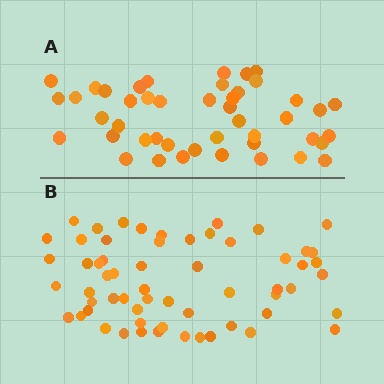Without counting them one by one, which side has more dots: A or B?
Region B (the bottom region) has more dots.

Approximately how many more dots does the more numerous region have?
Region B has approximately 15 more dots than region A.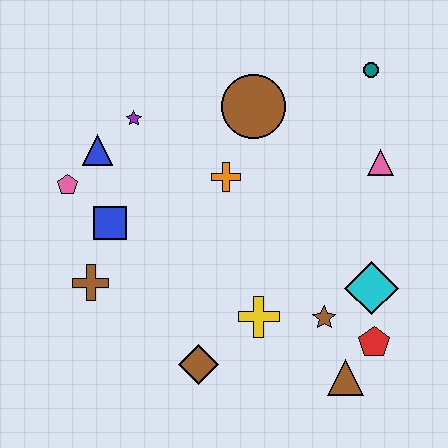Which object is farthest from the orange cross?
The brown triangle is farthest from the orange cross.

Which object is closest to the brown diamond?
The yellow cross is closest to the brown diamond.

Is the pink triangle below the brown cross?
No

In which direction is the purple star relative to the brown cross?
The purple star is above the brown cross.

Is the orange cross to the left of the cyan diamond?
Yes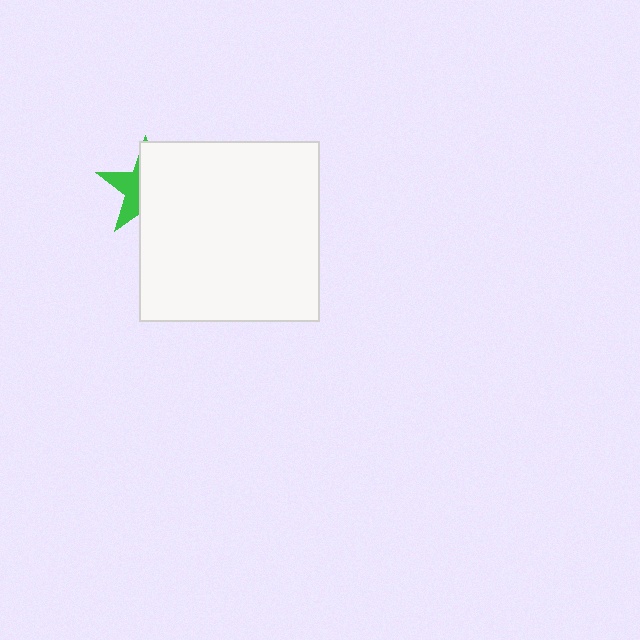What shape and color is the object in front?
The object in front is a white square.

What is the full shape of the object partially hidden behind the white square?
The partially hidden object is a green star.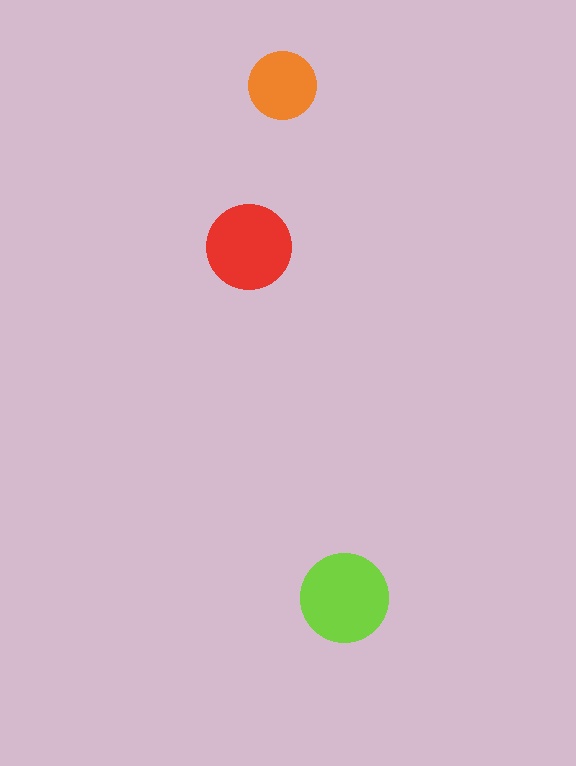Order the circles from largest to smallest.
the lime one, the red one, the orange one.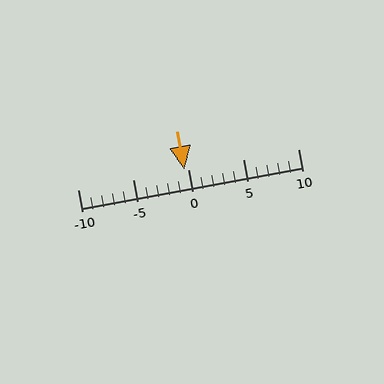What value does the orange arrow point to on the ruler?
The orange arrow points to approximately 0.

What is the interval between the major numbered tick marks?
The major tick marks are spaced 5 units apart.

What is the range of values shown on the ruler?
The ruler shows values from -10 to 10.